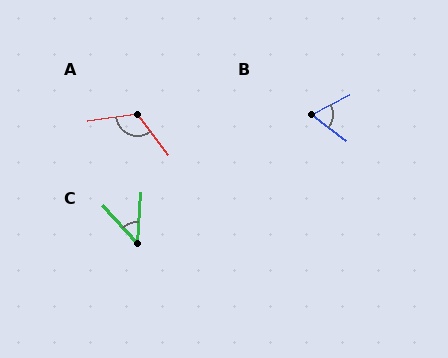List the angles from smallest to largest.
C (46°), B (64°), A (120°).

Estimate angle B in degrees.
Approximately 64 degrees.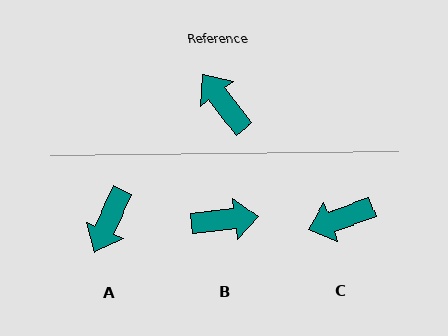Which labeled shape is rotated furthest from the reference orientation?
B, about 121 degrees away.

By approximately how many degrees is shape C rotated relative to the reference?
Approximately 72 degrees counter-clockwise.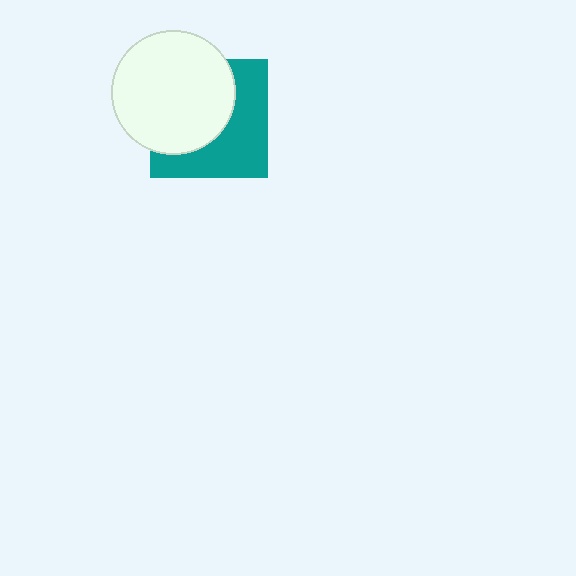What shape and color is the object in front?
The object in front is a white circle.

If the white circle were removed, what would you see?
You would see the complete teal square.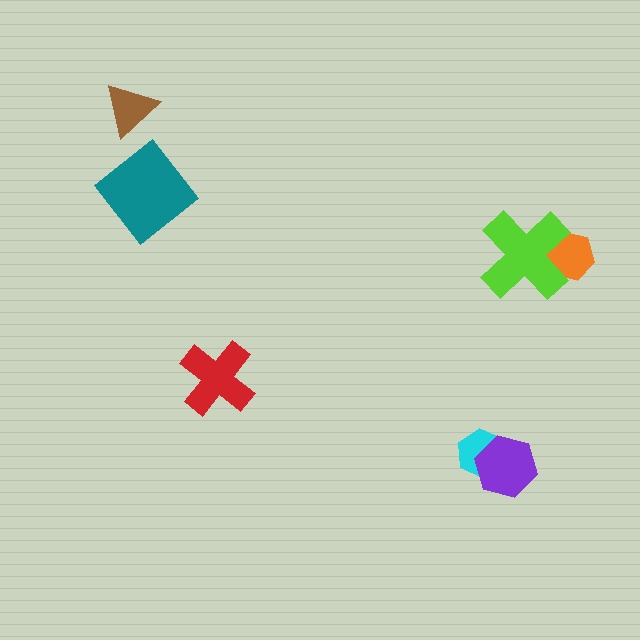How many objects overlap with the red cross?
0 objects overlap with the red cross.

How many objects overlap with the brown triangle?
0 objects overlap with the brown triangle.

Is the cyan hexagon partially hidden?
Yes, it is partially covered by another shape.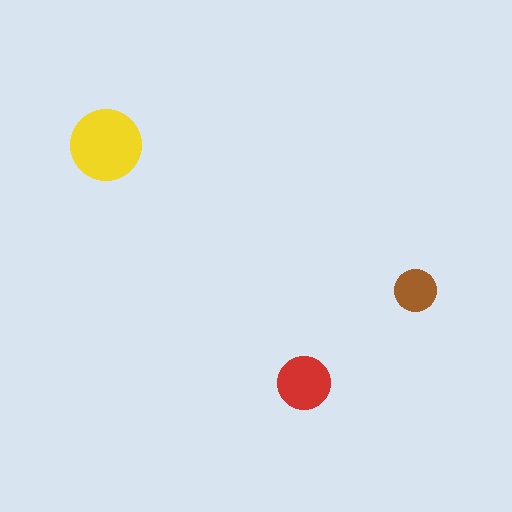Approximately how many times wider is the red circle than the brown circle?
About 1.5 times wider.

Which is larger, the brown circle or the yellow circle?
The yellow one.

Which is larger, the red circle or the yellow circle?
The yellow one.